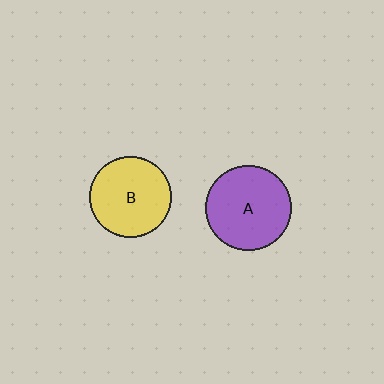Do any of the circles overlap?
No, none of the circles overlap.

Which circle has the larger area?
Circle A (purple).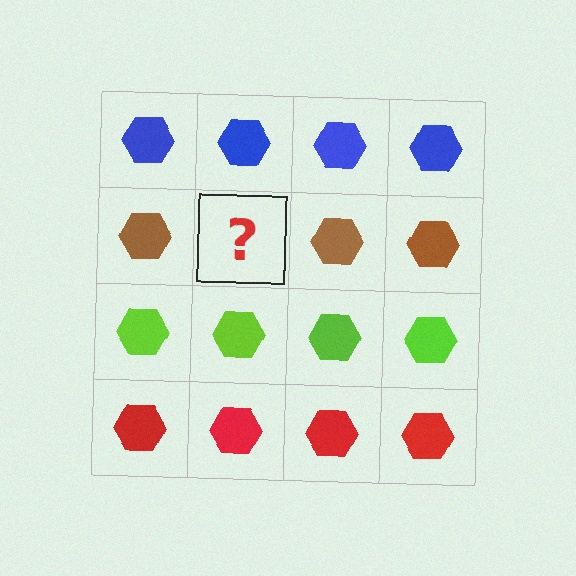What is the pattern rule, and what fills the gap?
The rule is that each row has a consistent color. The gap should be filled with a brown hexagon.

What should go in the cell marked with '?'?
The missing cell should contain a brown hexagon.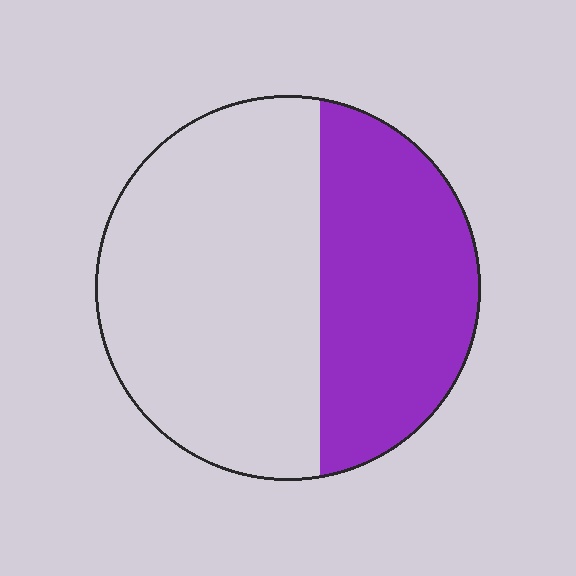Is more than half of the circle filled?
No.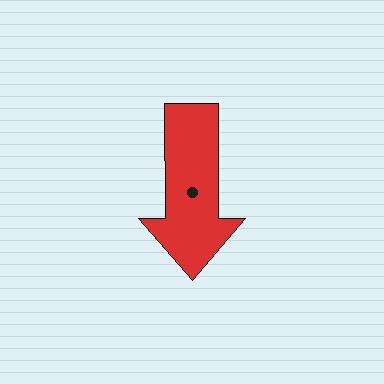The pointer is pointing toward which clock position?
Roughly 6 o'clock.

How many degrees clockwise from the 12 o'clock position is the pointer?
Approximately 180 degrees.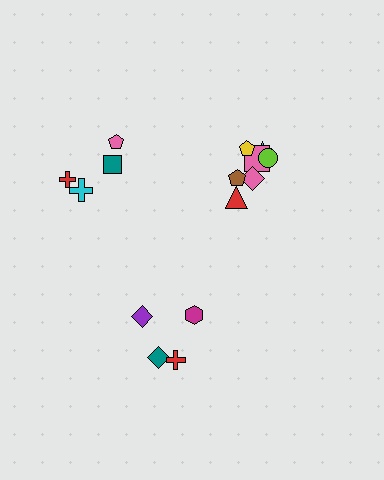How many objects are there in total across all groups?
There are 15 objects.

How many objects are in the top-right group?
There are 7 objects.